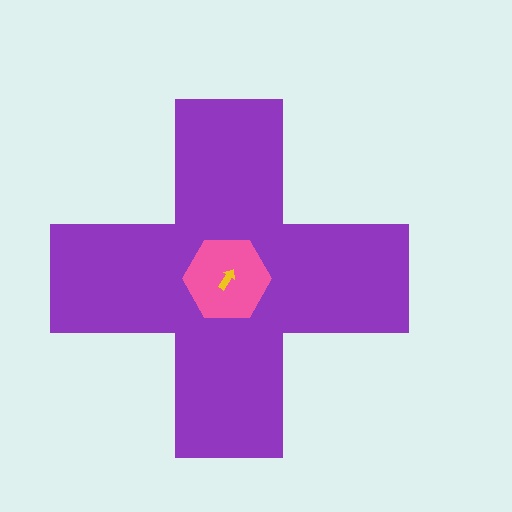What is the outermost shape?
The purple cross.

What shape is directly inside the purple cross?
The pink hexagon.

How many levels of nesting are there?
3.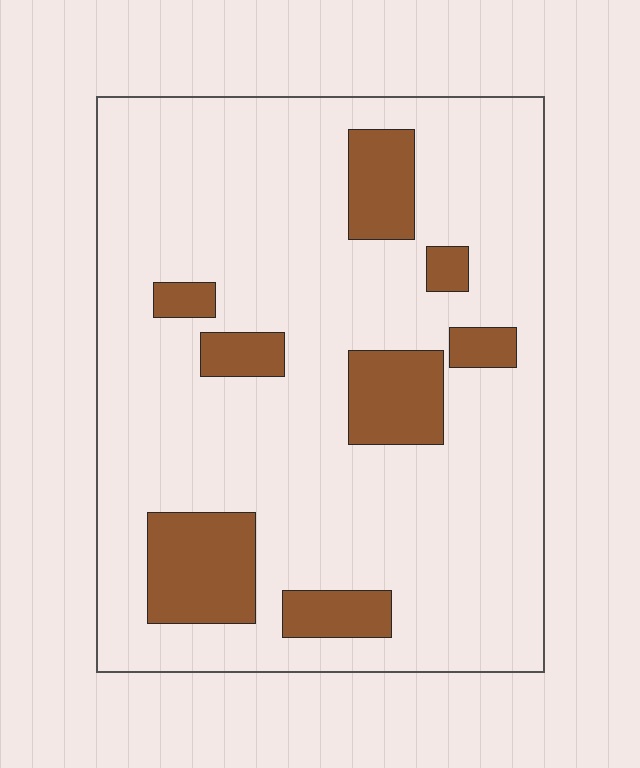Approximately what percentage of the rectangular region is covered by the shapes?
Approximately 15%.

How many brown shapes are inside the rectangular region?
8.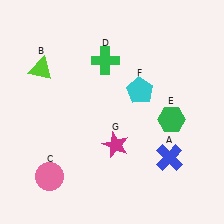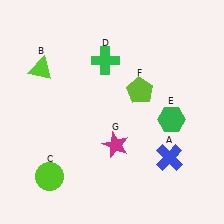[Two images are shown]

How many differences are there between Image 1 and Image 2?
There are 2 differences between the two images.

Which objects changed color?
C changed from pink to lime. F changed from cyan to lime.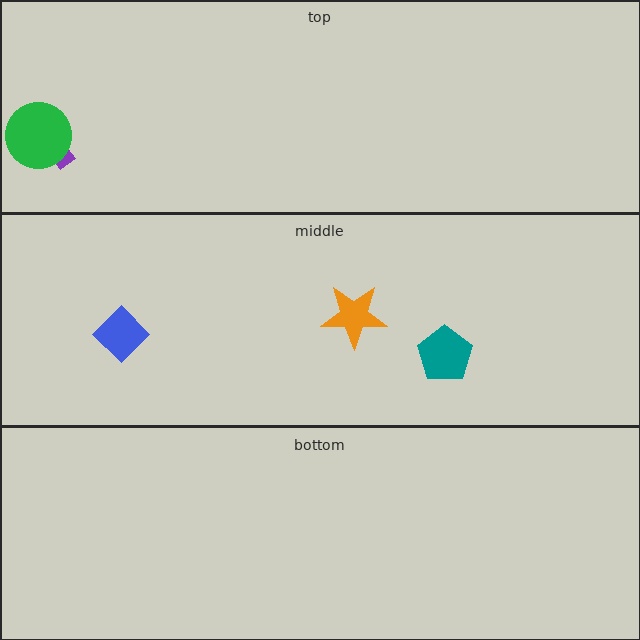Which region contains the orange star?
The middle region.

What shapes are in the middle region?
The blue diamond, the teal pentagon, the orange star.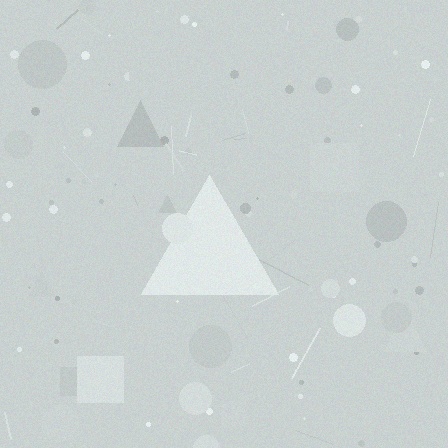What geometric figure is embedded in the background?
A triangle is embedded in the background.